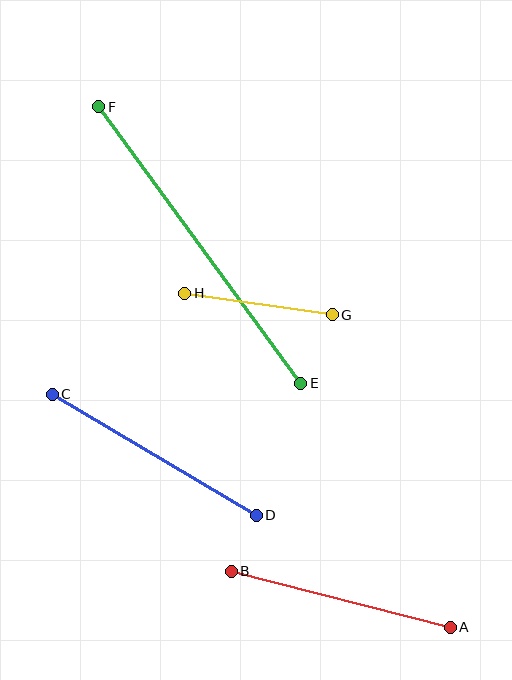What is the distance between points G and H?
The distance is approximately 149 pixels.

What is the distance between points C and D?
The distance is approximately 237 pixels.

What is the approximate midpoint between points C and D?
The midpoint is at approximately (154, 455) pixels.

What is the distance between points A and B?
The distance is approximately 226 pixels.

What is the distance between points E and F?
The distance is approximately 343 pixels.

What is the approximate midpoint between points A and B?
The midpoint is at approximately (341, 599) pixels.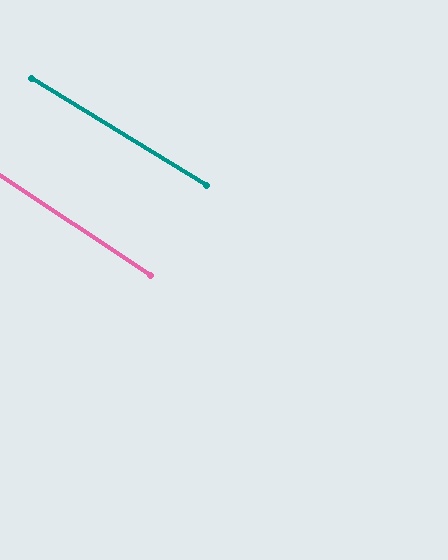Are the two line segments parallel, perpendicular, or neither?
Parallel — their directions differ by only 1.9°.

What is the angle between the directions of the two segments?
Approximately 2 degrees.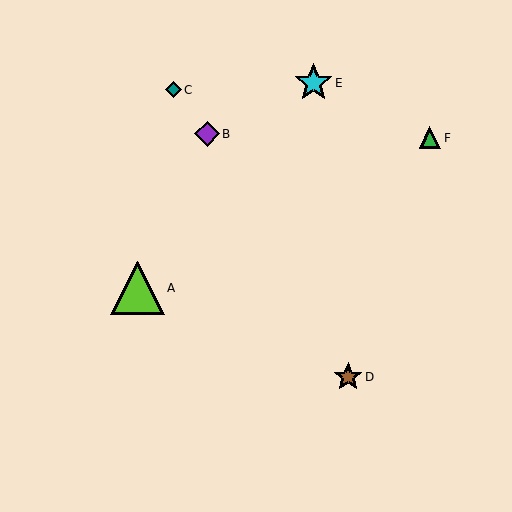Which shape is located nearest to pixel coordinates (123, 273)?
The lime triangle (labeled A) at (137, 288) is nearest to that location.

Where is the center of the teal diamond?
The center of the teal diamond is at (174, 90).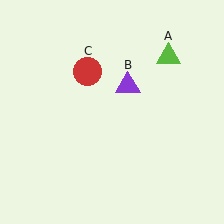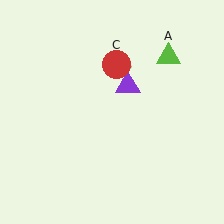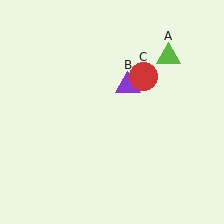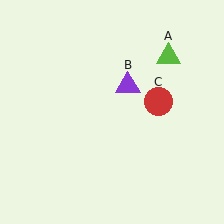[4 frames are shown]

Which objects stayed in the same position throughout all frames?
Lime triangle (object A) and purple triangle (object B) remained stationary.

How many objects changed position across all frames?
1 object changed position: red circle (object C).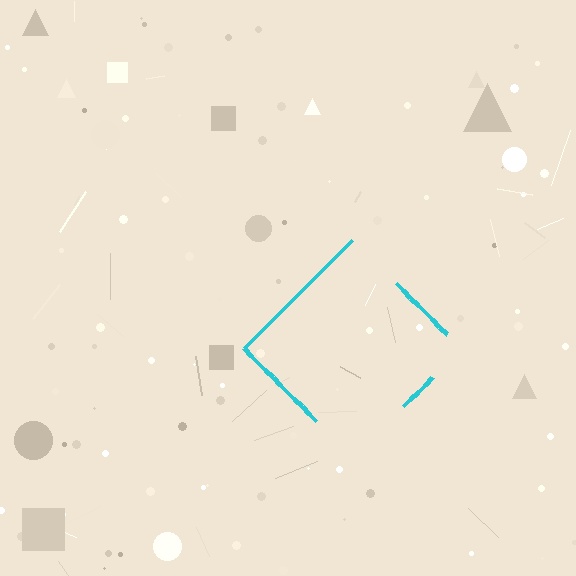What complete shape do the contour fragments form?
The contour fragments form a diamond.